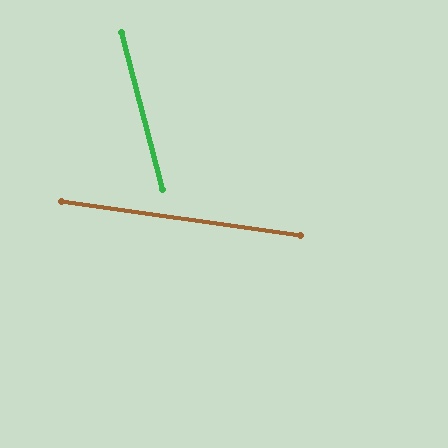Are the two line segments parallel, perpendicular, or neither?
Neither parallel nor perpendicular — they differ by about 67°.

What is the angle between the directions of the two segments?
Approximately 67 degrees.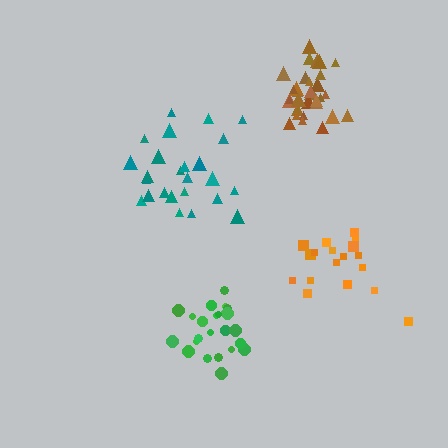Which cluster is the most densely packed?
Brown.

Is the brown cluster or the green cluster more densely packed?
Brown.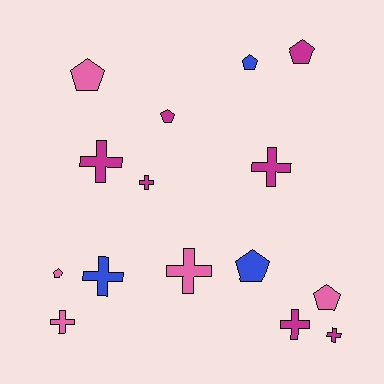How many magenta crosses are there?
There are 5 magenta crosses.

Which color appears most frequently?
Magenta, with 7 objects.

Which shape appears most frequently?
Cross, with 8 objects.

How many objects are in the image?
There are 15 objects.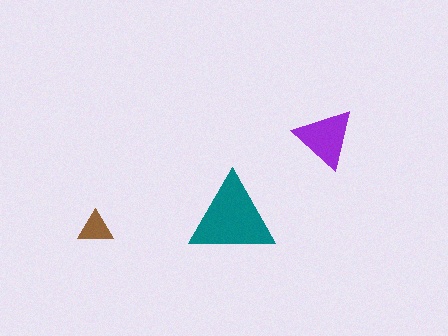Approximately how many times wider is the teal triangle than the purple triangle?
About 1.5 times wider.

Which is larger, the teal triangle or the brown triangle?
The teal one.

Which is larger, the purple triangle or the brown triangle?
The purple one.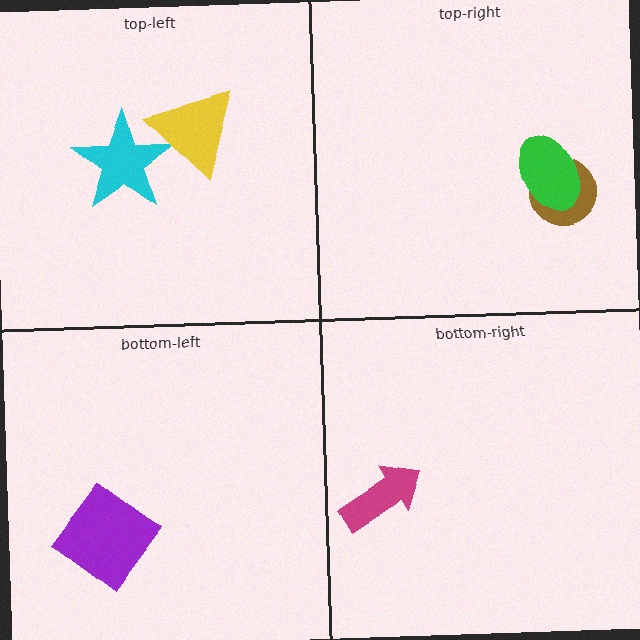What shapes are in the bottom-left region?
The purple diamond.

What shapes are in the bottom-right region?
The magenta arrow.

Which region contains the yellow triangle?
The top-left region.